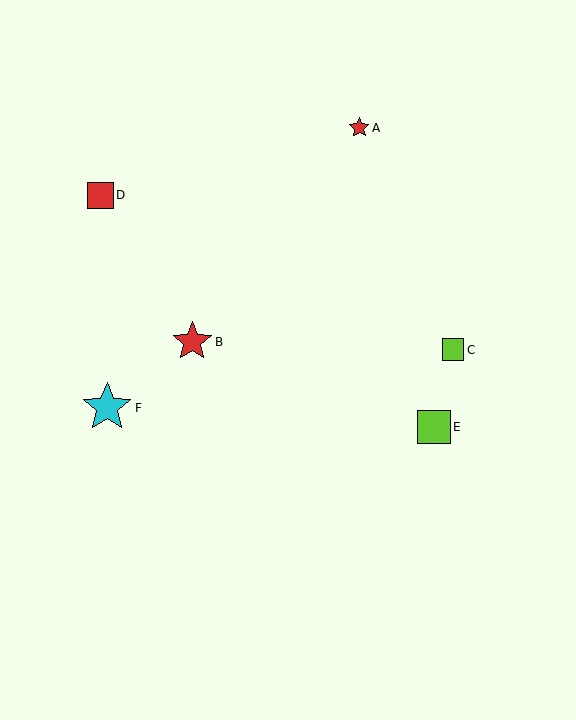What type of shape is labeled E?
Shape E is a lime square.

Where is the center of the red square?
The center of the red square is at (100, 195).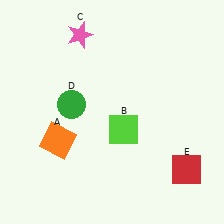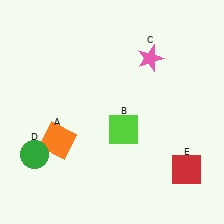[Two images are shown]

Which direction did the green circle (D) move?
The green circle (D) moved down.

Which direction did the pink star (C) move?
The pink star (C) moved right.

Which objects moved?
The objects that moved are: the pink star (C), the green circle (D).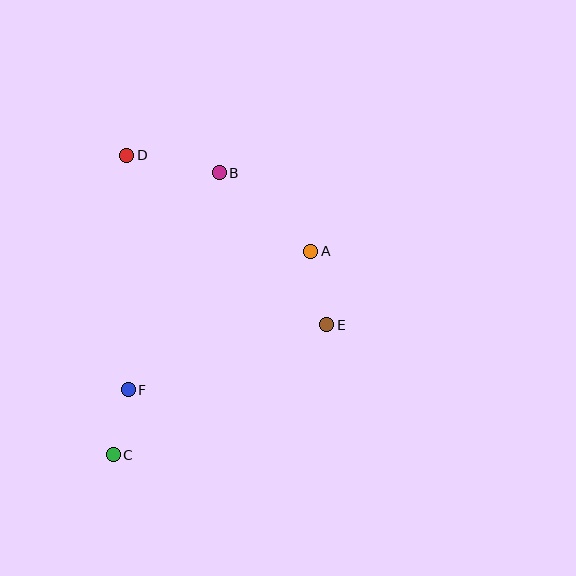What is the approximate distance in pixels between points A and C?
The distance between A and C is approximately 283 pixels.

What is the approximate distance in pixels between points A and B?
The distance between A and B is approximately 120 pixels.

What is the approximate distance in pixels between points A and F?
The distance between A and F is approximately 229 pixels.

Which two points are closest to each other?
Points C and F are closest to each other.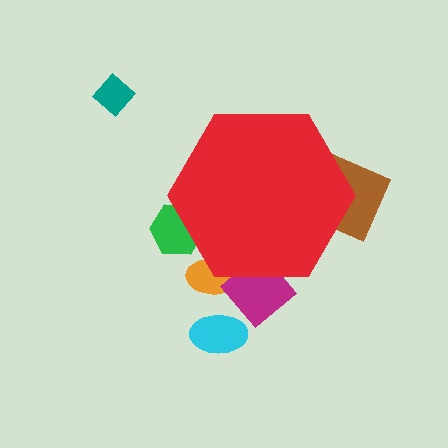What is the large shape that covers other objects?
A red hexagon.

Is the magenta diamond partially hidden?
Yes, the magenta diamond is partially hidden behind the red hexagon.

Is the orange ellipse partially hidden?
Yes, the orange ellipse is partially hidden behind the red hexagon.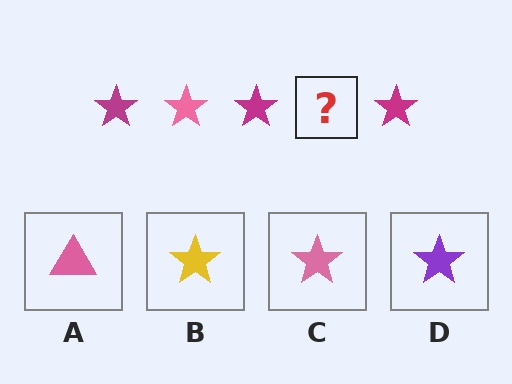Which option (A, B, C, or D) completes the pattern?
C.